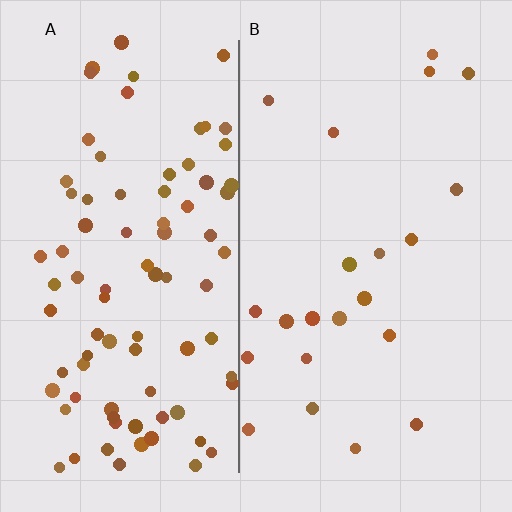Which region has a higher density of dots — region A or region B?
A (the left).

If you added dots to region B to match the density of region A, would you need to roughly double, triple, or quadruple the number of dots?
Approximately quadruple.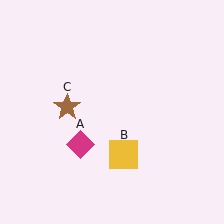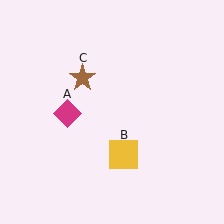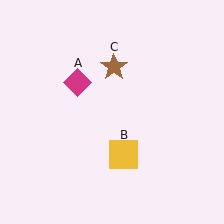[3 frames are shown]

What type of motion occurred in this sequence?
The magenta diamond (object A), brown star (object C) rotated clockwise around the center of the scene.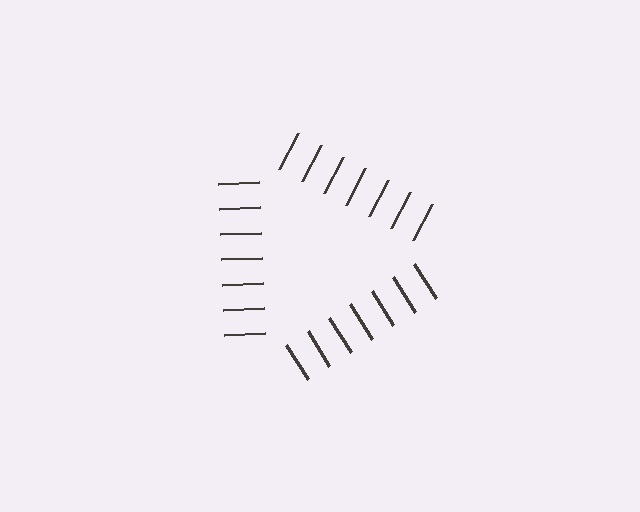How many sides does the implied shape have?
3 sides — the line-ends trace a triangle.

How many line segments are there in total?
21 — 7 along each of the 3 edges.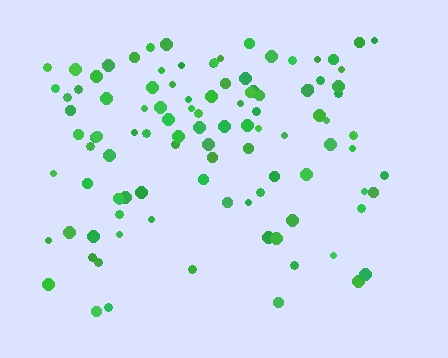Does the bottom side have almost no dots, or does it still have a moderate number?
Still a moderate number, just noticeably fewer than the top.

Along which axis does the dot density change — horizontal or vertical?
Vertical.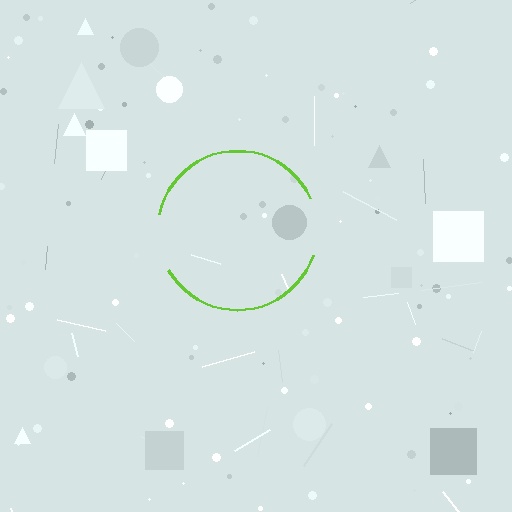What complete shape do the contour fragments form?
The contour fragments form a circle.